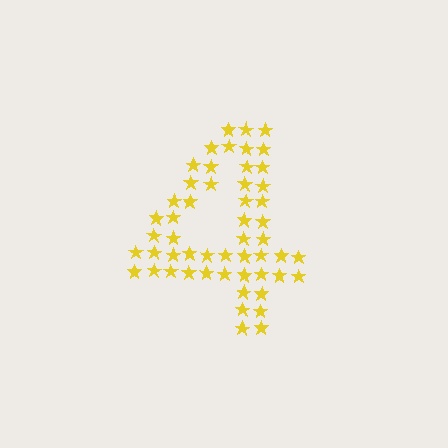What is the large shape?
The large shape is the digit 4.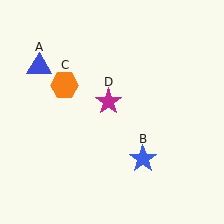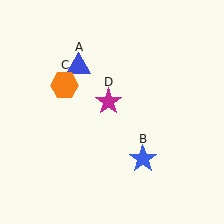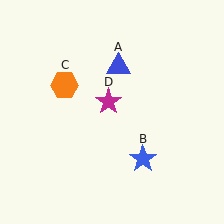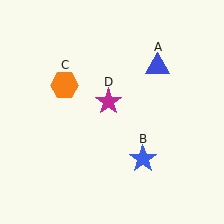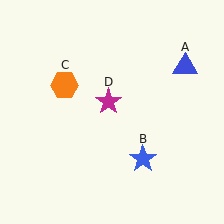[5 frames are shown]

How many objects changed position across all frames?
1 object changed position: blue triangle (object A).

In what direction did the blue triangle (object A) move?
The blue triangle (object A) moved right.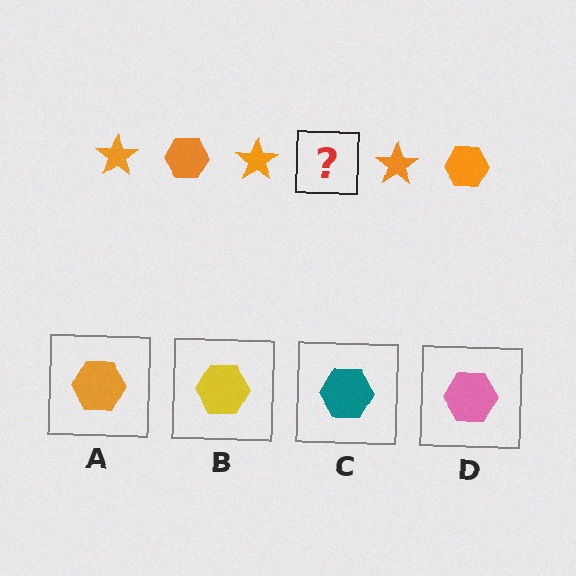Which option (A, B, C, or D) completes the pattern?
A.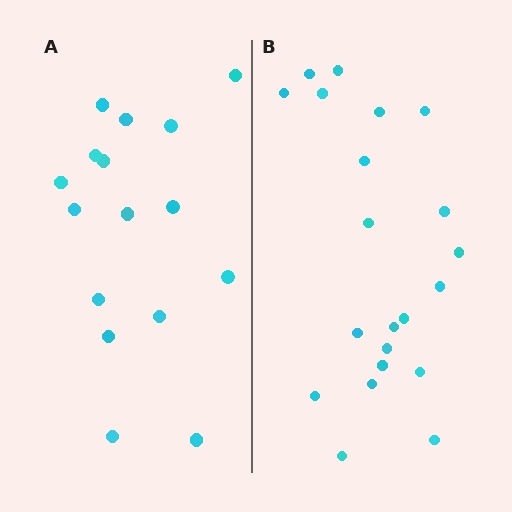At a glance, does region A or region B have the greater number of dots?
Region B (the right region) has more dots.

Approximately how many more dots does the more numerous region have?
Region B has about 5 more dots than region A.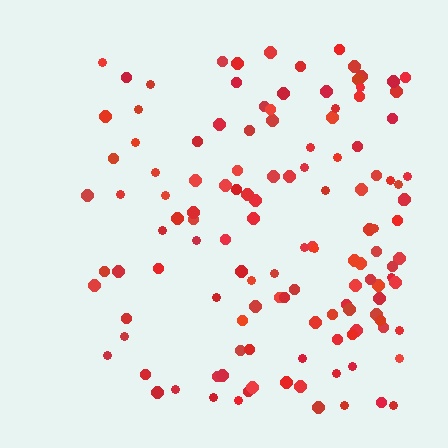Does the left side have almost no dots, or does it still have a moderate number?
Still a moderate number, just noticeably fewer than the right.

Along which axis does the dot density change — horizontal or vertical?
Horizontal.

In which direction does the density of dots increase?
From left to right, with the right side densest.